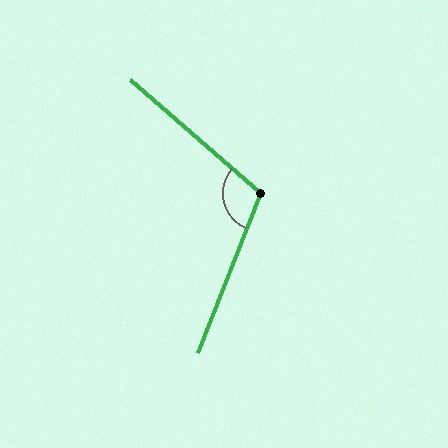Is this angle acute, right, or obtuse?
It is obtuse.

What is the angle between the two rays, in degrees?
Approximately 109 degrees.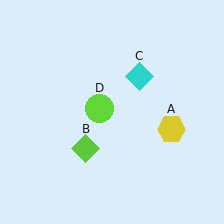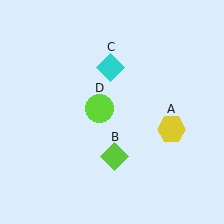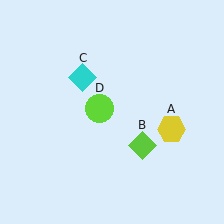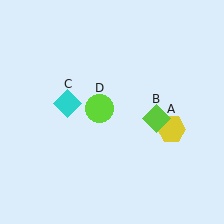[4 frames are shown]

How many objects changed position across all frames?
2 objects changed position: lime diamond (object B), cyan diamond (object C).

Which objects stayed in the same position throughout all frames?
Yellow hexagon (object A) and lime circle (object D) remained stationary.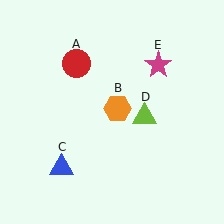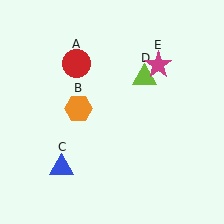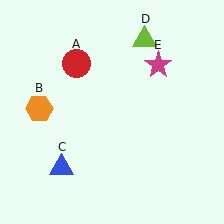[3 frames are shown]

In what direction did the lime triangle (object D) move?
The lime triangle (object D) moved up.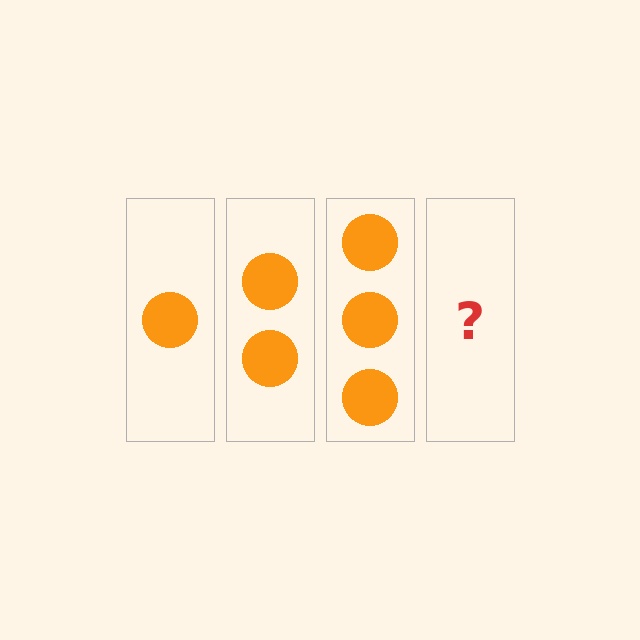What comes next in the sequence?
The next element should be 4 circles.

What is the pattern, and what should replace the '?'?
The pattern is that each step adds one more circle. The '?' should be 4 circles.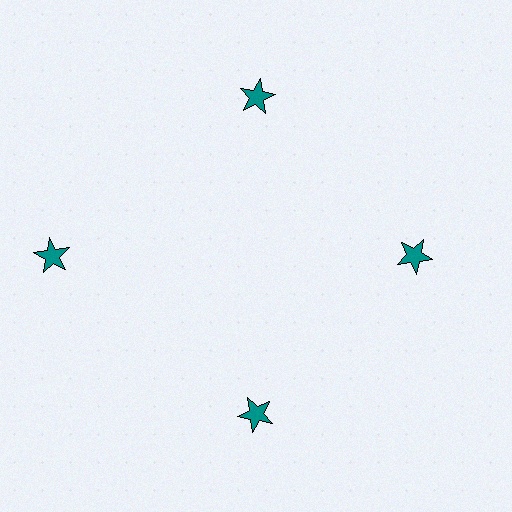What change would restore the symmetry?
The symmetry would be restored by moving it inward, back onto the ring so that all 4 stars sit at equal angles and equal distance from the center.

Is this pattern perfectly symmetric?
No. The 4 teal stars are arranged in a ring, but one element near the 9 o'clock position is pushed outward from the center, breaking the 4-fold rotational symmetry.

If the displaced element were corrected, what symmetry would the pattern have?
It would have 4-fold rotational symmetry — the pattern would map onto itself every 90 degrees.